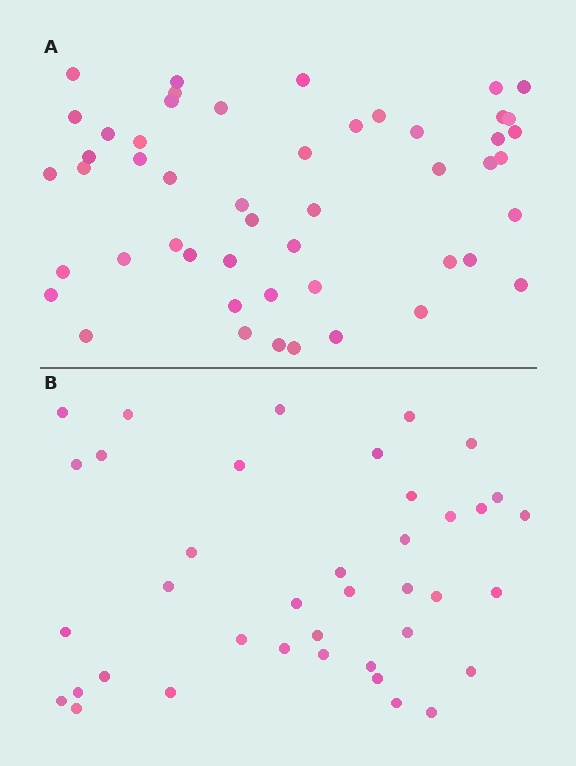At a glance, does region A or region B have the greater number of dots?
Region A (the top region) has more dots.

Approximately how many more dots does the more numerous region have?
Region A has roughly 12 or so more dots than region B.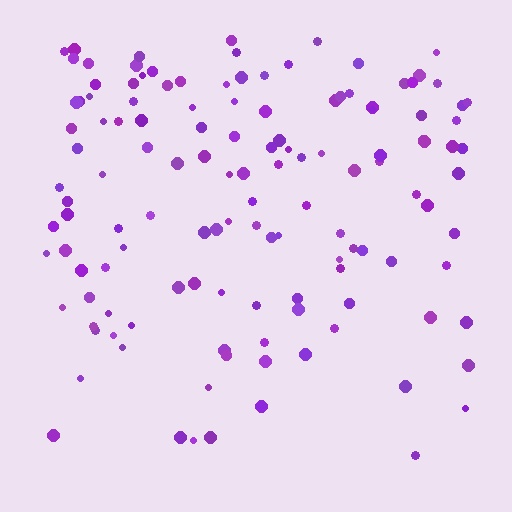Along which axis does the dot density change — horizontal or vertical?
Vertical.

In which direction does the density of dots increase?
From bottom to top, with the top side densest.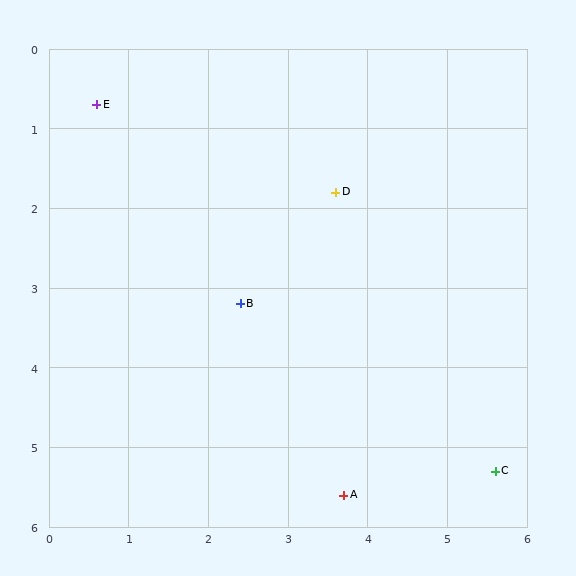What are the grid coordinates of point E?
Point E is at approximately (0.6, 0.7).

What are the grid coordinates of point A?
Point A is at approximately (3.7, 5.6).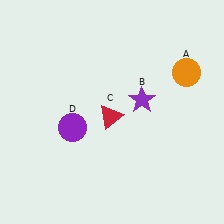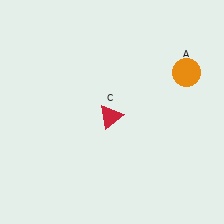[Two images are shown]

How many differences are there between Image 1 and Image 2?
There are 2 differences between the two images.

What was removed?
The purple circle (D), the purple star (B) were removed in Image 2.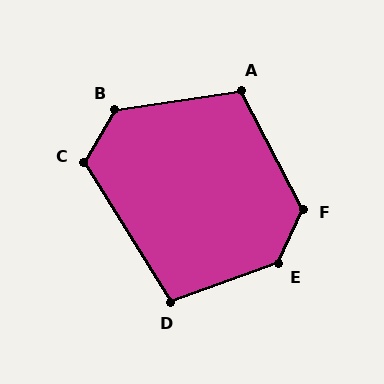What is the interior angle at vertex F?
Approximately 128 degrees (obtuse).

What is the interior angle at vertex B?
Approximately 130 degrees (obtuse).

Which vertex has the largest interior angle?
E, at approximately 134 degrees.